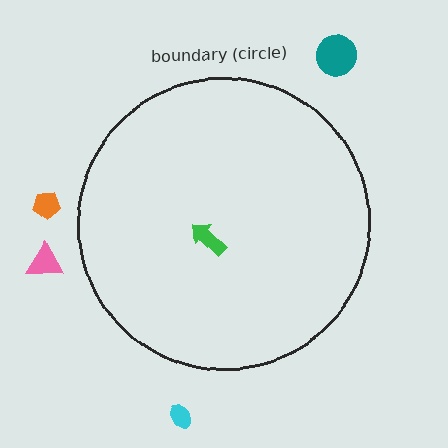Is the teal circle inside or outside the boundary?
Outside.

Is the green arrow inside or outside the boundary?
Inside.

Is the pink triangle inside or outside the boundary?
Outside.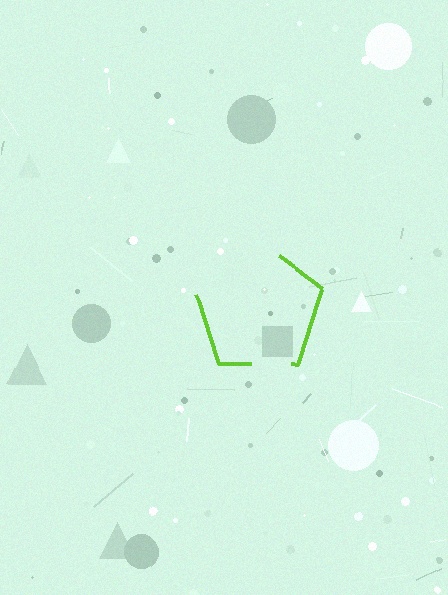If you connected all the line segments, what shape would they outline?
They would outline a pentagon.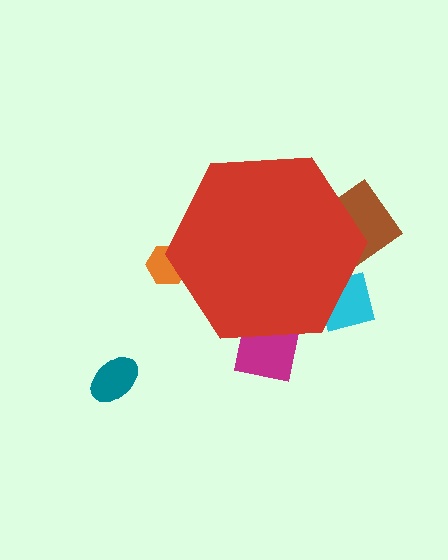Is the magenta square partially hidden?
Yes, the magenta square is partially hidden behind the red hexagon.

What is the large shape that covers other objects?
A red hexagon.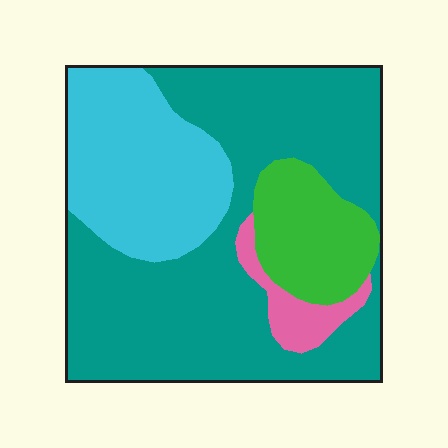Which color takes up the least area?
Pink, at roughly 5%.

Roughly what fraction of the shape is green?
Green takes up about one eighth (1/8) of the shape.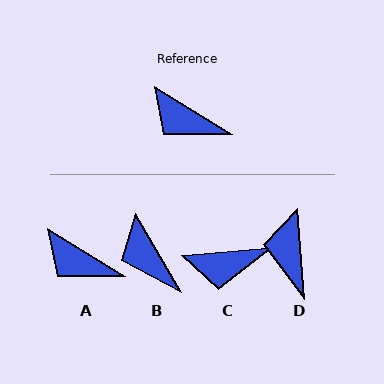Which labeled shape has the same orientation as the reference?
A.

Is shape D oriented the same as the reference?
No, it is off by about 54 degrees.